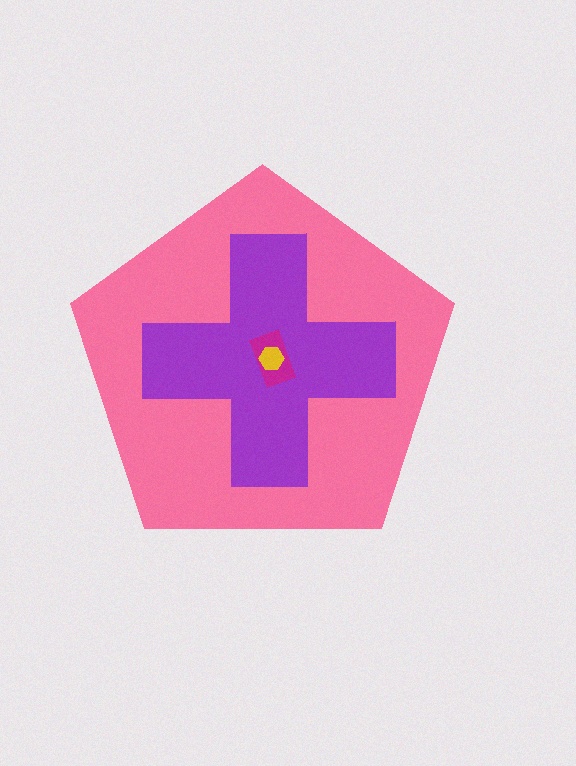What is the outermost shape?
The pink pentagon.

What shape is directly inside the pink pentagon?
The purple cross.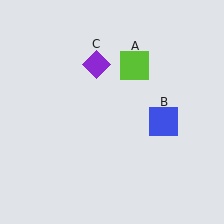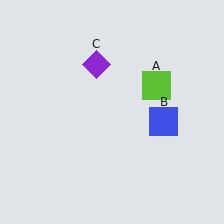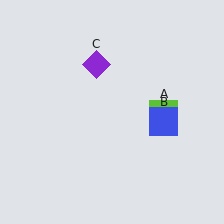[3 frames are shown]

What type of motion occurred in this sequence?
The lime square (object A) rotated clockwise around the center of the scene.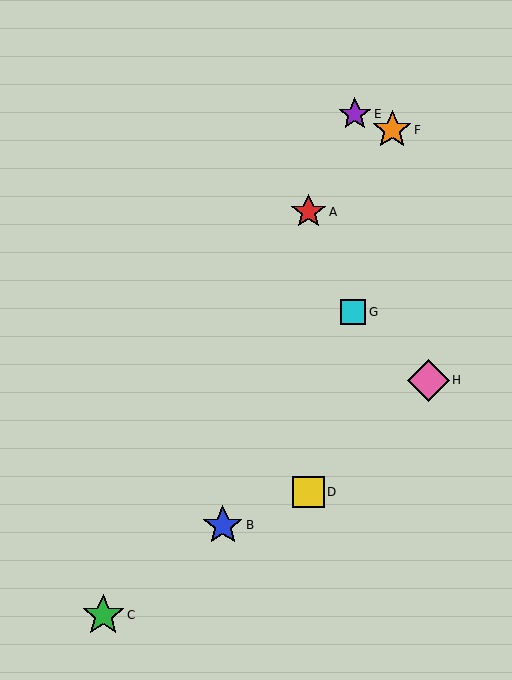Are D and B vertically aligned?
No, D is at x≈308 and B is at x≈223.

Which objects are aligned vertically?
Objects A, D are aligned vertically.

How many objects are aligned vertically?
2 objects (A, D) are aligned vertically.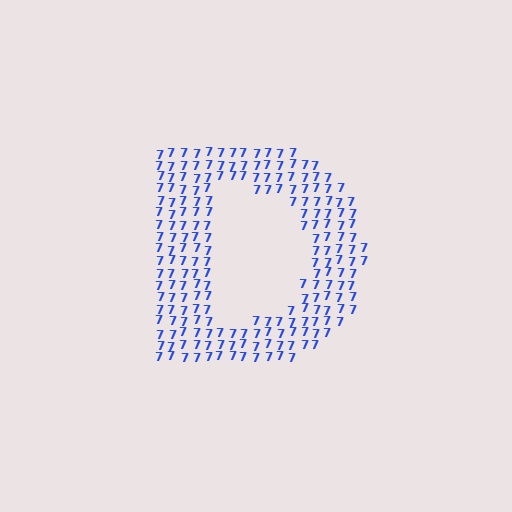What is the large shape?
The large shape is the letter D.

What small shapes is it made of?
It is made of small digit 7's.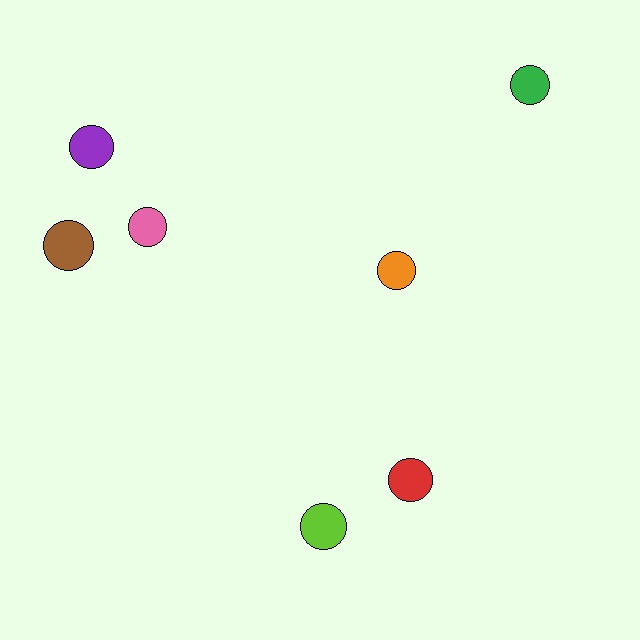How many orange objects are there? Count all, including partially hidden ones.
There is 1 orange object.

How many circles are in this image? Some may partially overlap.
There are 7 circles.